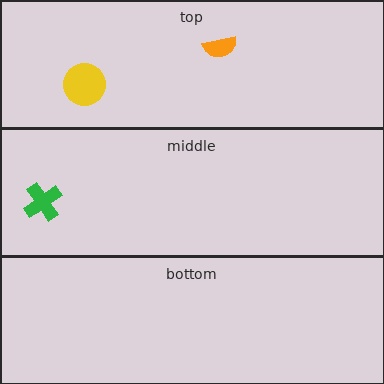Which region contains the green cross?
The middle region.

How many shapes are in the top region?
2.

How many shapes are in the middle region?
1.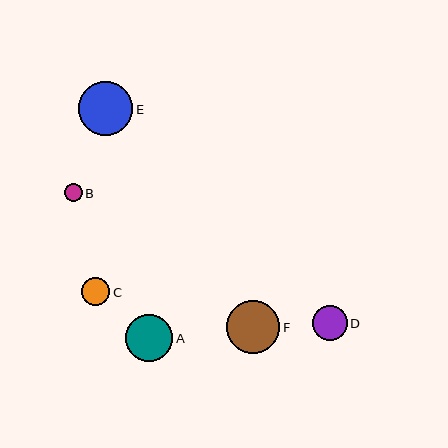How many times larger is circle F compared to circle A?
Circle F is approximately 1.1 times the size of circle A.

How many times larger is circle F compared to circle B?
Circle F is approximately 3.0 times the size of circle B.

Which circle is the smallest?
Circle B is the smallest with a size of approximately 18 pixels.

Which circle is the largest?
Circle E is the largest with a size of approximately 54 pixels.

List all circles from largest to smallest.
From largest to smallest: E, F, A, D, C, B.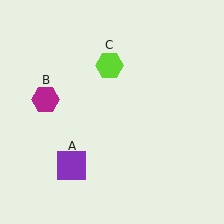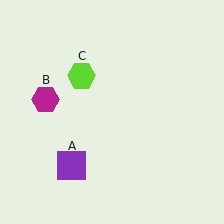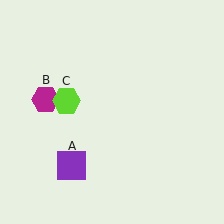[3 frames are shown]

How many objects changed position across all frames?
1 object changed position: lime hexagon (object C).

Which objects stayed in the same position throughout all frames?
Purple square (object A) and magenta hexagon (object B) remained stationary.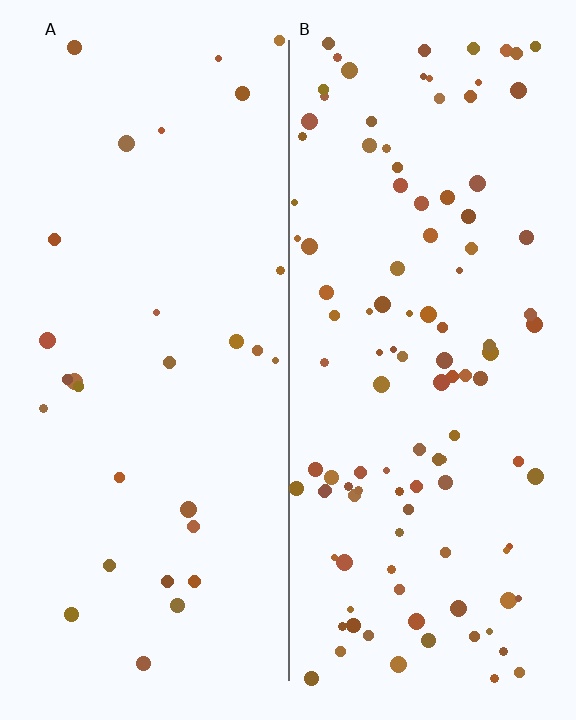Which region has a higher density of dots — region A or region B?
B (the right).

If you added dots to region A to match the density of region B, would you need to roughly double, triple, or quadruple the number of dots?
Approximately quadruple.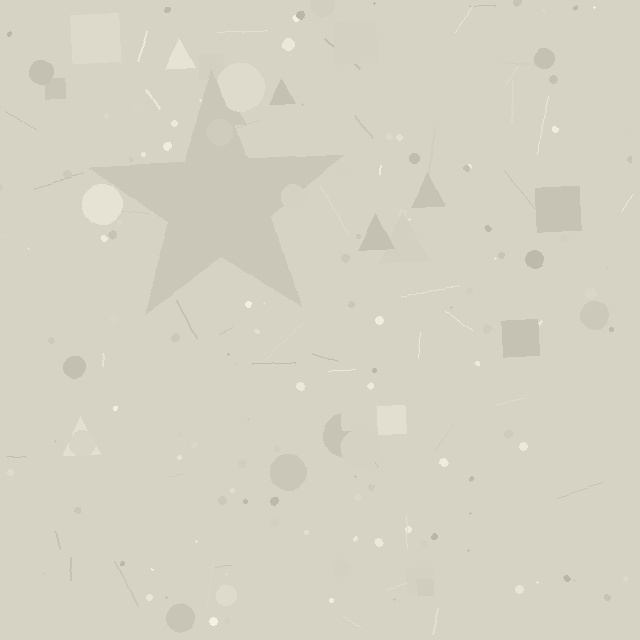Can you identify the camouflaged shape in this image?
The camouflaged shape is a star.